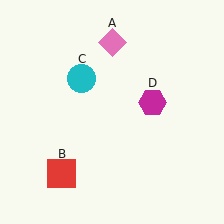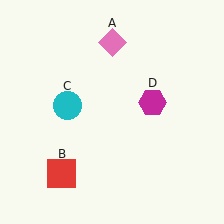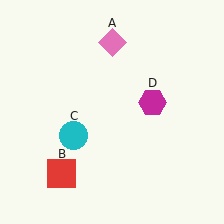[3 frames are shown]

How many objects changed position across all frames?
1 object changed position: cyan circle (object C).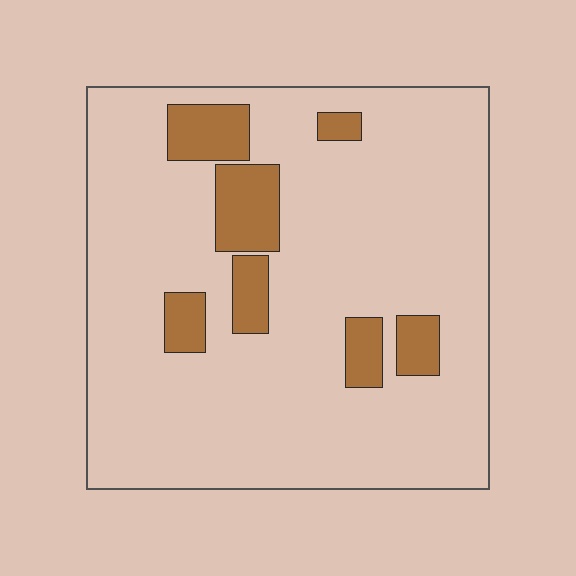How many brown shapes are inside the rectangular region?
7.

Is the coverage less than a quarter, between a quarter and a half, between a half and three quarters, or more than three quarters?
Less than a quarter.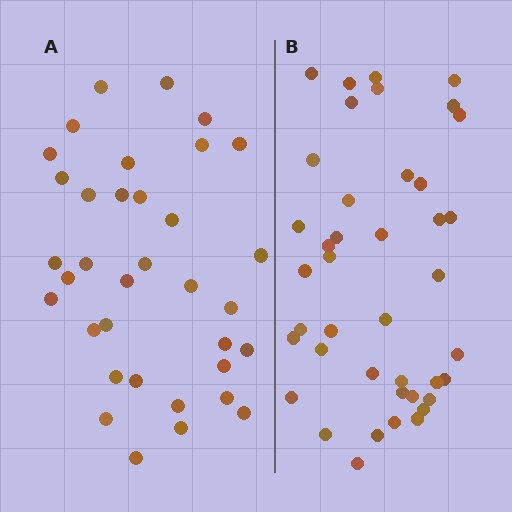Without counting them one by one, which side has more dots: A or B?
Region B (the right region) has more dots.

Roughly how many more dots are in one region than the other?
Region B has about 6 more dots than region A.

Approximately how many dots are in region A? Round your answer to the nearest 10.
About 40 dots. (The exact count is 35, which rounds to 40.)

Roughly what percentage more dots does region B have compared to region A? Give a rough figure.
About 15% more.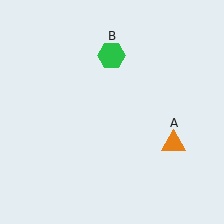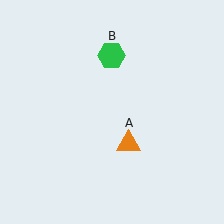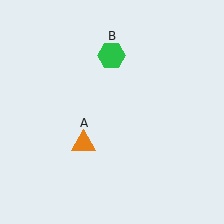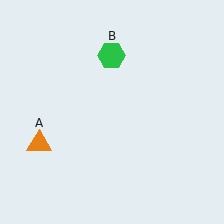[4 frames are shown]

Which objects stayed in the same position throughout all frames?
Green hexagon (object B) remained stationary.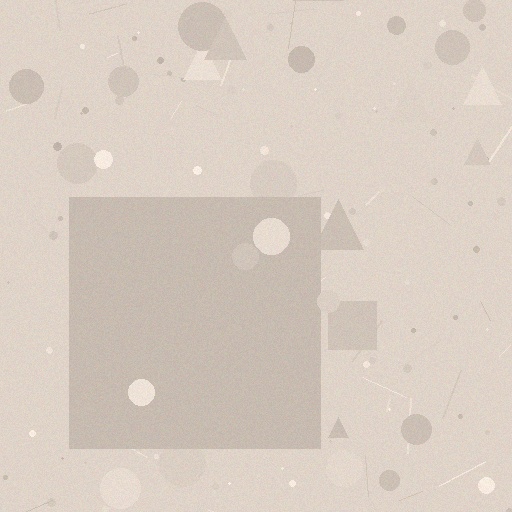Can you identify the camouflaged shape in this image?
The camouflaged shape is a square.